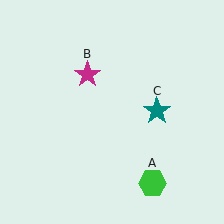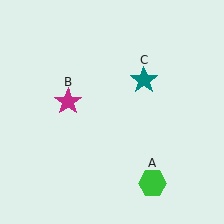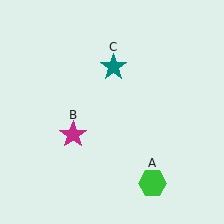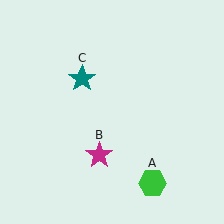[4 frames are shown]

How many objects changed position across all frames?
2 objects changed position: magenta star (object B), teal star (object C).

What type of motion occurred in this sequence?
The magenta star (object B), teal star (object C) rotated counterclockwise around the center of the scene.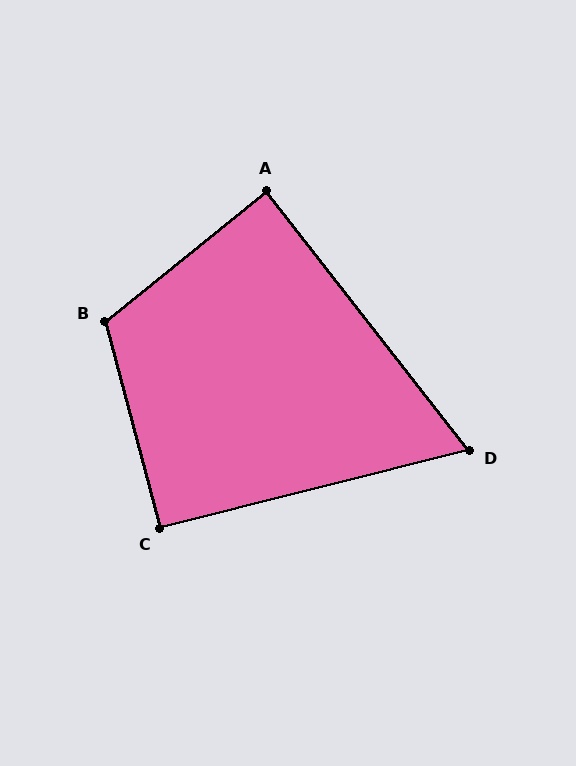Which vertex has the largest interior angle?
B, at approximately 114 degrees.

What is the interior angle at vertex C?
Approximately 91 degrees (approximately right).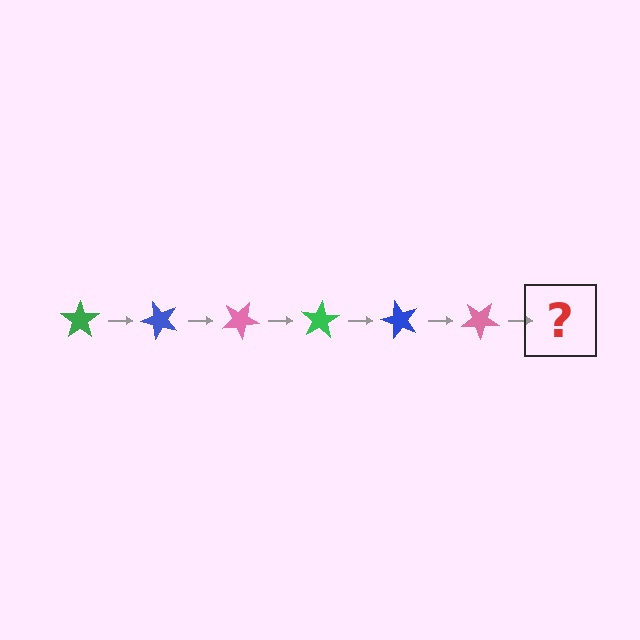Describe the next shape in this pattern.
It should be a green star, rotated 300 degrees from the start.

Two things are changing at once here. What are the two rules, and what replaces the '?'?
The two rules are that it rotates 50 degrees each step and the color cycles through green, blue, and pink. The '?' should be a green star, rotated 300 degrees from the start.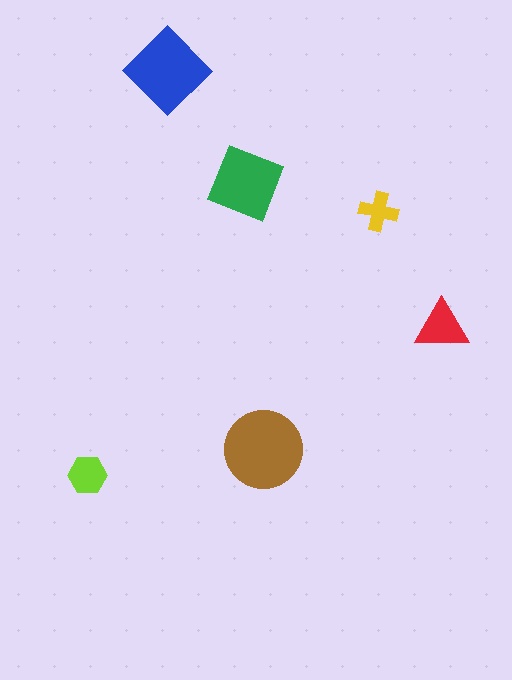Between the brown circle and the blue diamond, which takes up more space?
The brown circle.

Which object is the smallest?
The yellow cross.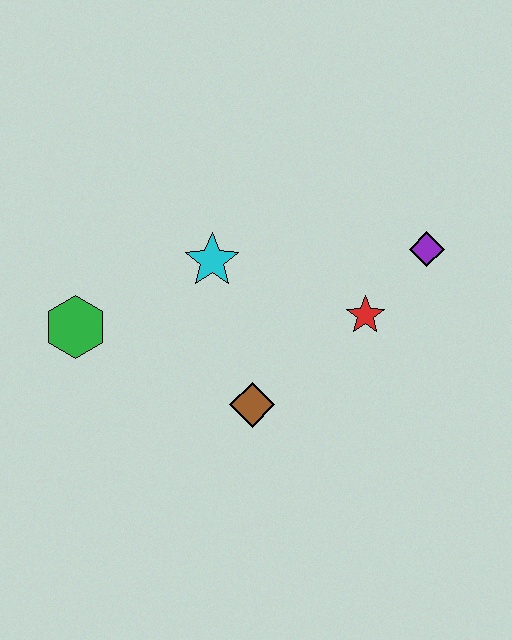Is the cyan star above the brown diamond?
Yes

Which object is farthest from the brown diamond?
The purple diamond is farthest from the brown diamond.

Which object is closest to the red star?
The purple diamond is closest to the red star.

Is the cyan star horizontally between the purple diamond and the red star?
No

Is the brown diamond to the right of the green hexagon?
Yes